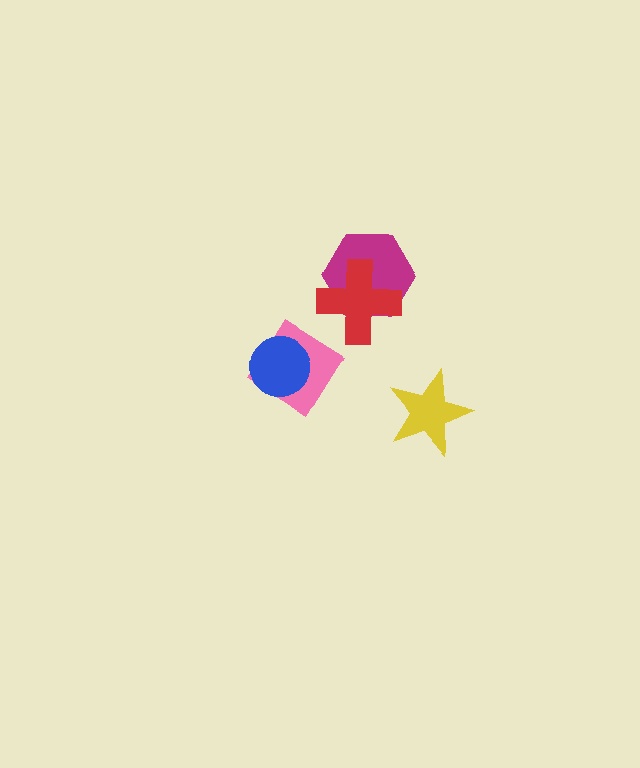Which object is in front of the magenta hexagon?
The red cross is in front of the magenta hexagon.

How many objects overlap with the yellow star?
0 objects overlap with the yellow star.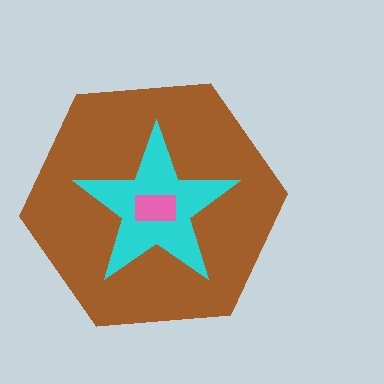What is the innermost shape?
The pink rectangle.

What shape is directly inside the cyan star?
The pink rectangle.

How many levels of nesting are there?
3.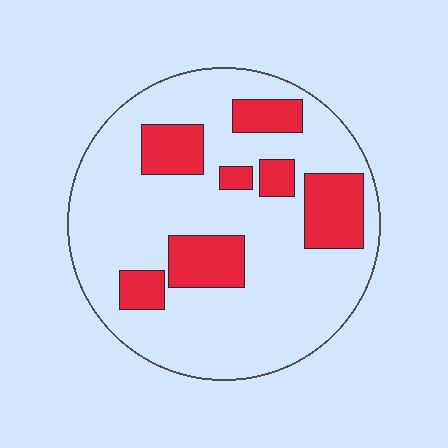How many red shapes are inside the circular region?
7.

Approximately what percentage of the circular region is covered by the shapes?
Approximately 25%.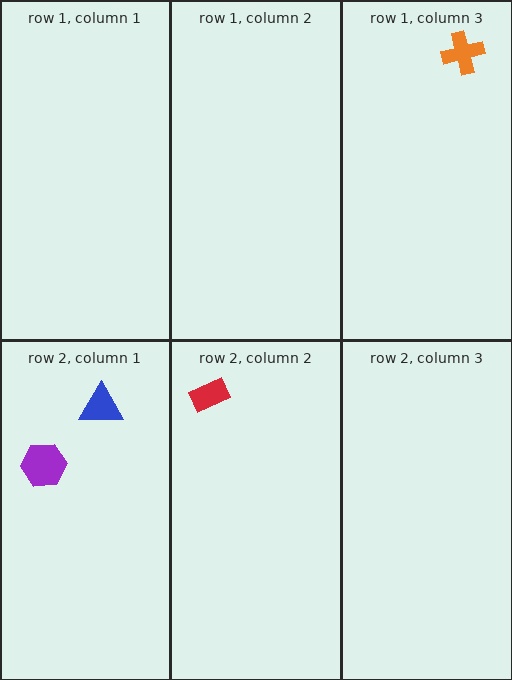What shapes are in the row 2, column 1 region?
The blue triangle, the purple hexagon.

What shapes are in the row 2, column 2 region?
The red rectangle.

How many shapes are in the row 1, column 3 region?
1.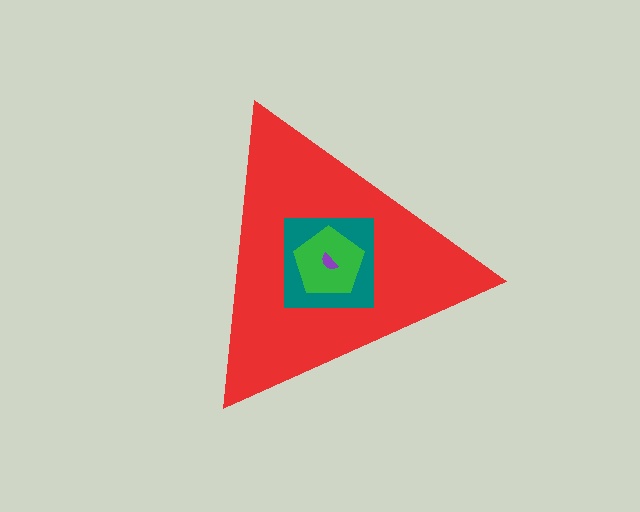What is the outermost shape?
The red triangle.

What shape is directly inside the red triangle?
The teal square.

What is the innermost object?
The purple semicircle.